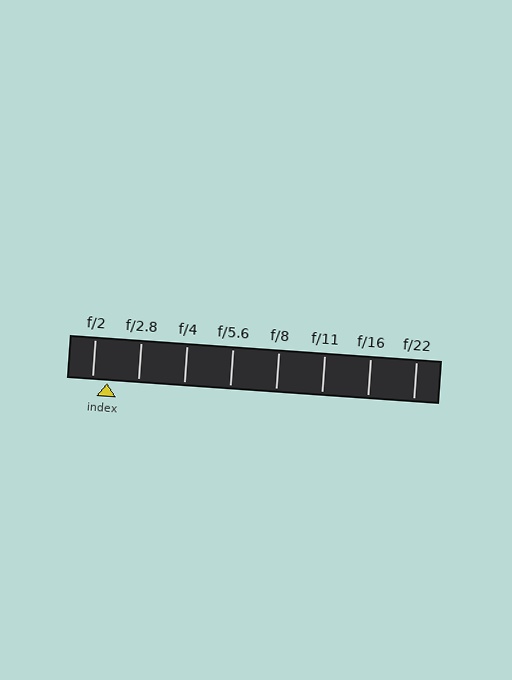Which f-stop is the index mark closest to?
The index mark is closest to f/2.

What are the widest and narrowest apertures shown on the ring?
The widest aperture shown is f/2 and the narrowest is f/22.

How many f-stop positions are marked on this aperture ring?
There are 8 f-stop positions marked.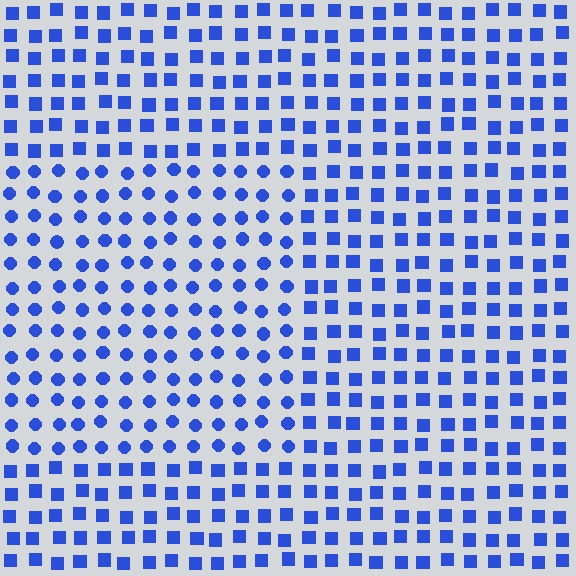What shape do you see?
I see a rectangle.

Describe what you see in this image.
The image is filled with small blue elements arranged in a uniform grid. A rectangle-shaped region contains circles, while the surrounding area contains squares. The boundary is defined purely by the change in element shape.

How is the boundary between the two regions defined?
The boundary is defined by a change in element shape: circles inside vs. squares outside. All elements share the same color and spacing.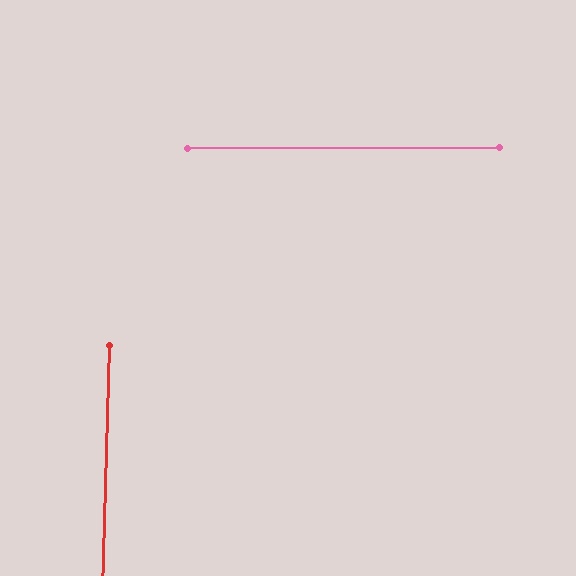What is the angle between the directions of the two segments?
Approximately 88 degrees.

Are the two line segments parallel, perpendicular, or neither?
Perpendicular — they meet at approximately 88°.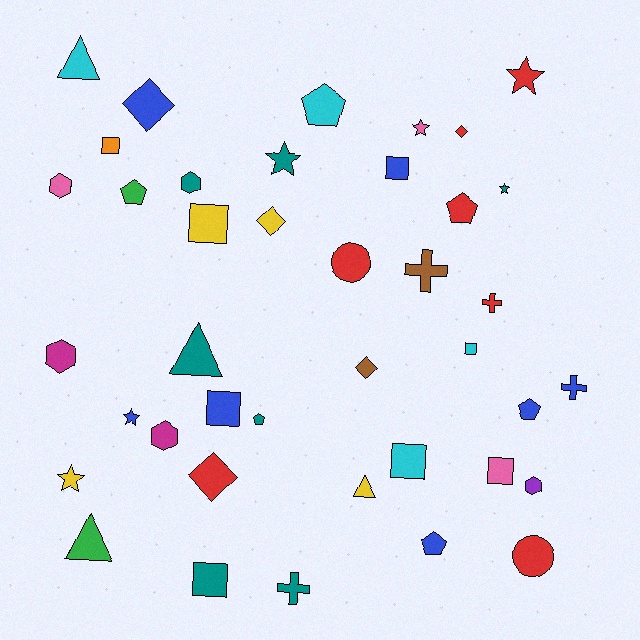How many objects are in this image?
There are 40 objects.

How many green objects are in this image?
There are 2 green objects.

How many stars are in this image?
There are 6 stars.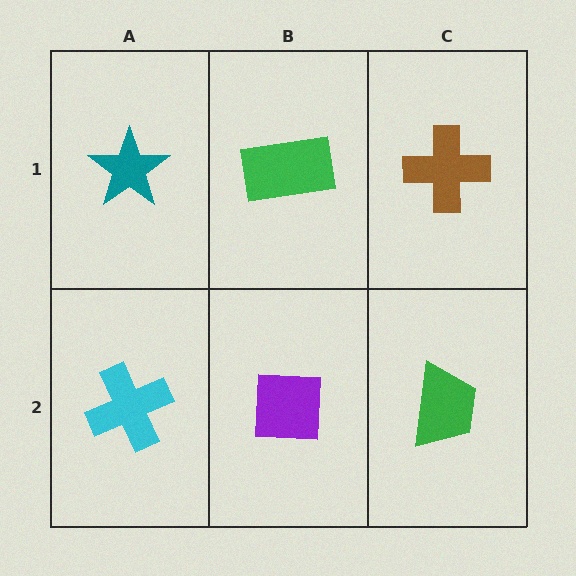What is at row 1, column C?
A brown cross.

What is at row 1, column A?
A teal star.